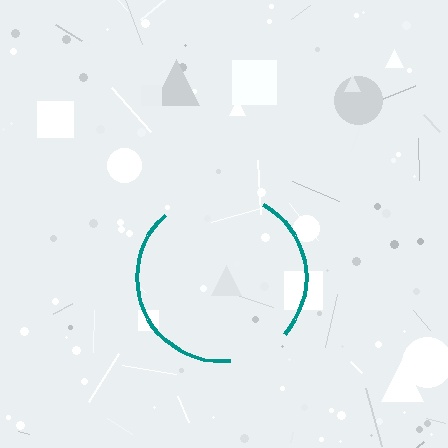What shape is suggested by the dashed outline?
The dashed outline suggests a circle.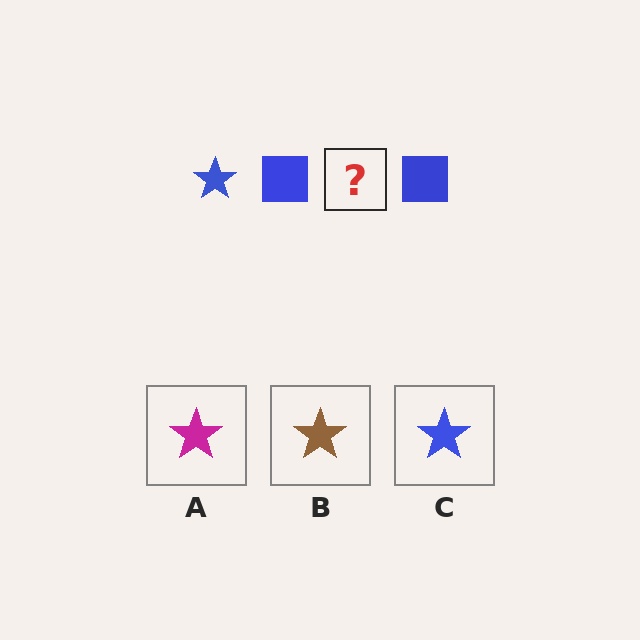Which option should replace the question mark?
Option C.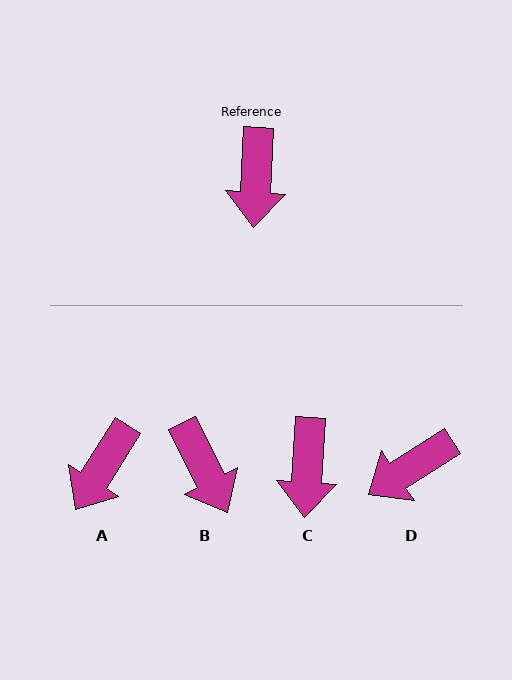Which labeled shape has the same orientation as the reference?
C.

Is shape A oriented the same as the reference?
No, it is off by about 29 degrees.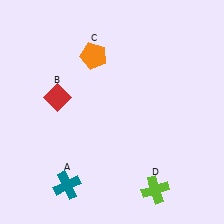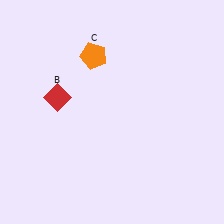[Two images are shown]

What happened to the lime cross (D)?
The lime cross (D) was removed in Image 2. It was in the bottom-right area of Image 1.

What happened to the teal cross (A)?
The teal cross (A) was removed in Image 2. It was in the bottom-left area of Image 1.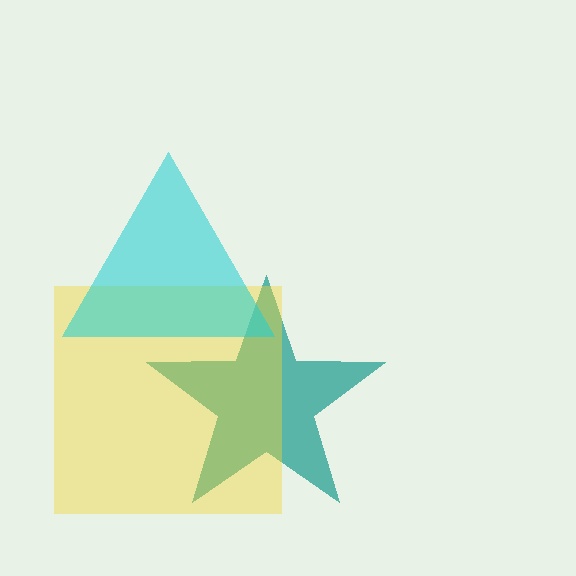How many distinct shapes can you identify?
There are 3 distinct shapes: a teal star, a yellow square, a cyan triangle.